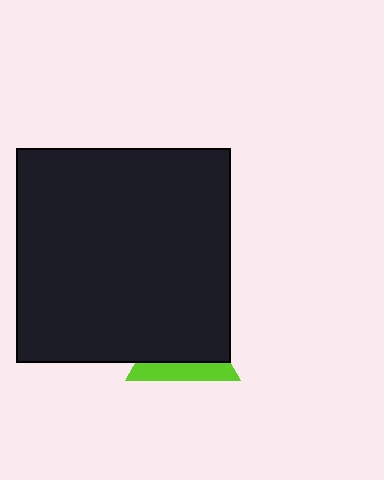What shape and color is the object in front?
The object in front is a black square.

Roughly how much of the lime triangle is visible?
A small part of it is visible (roughly 32%).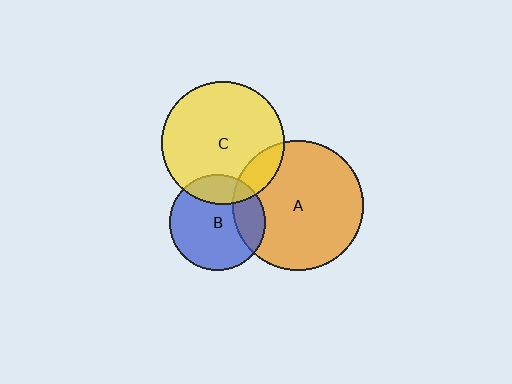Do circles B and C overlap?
Yes.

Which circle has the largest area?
Circle A (orange).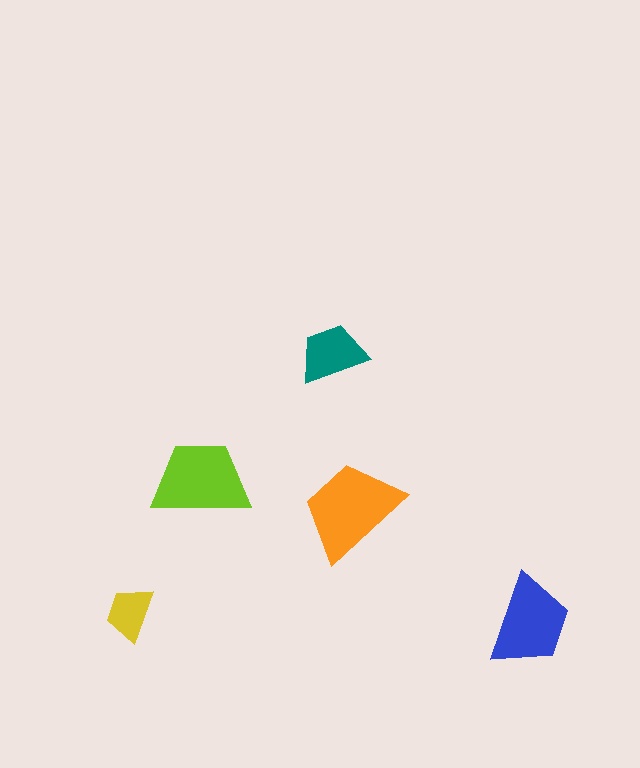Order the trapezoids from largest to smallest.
the orange one, the lime one, the blue one, the teal one, the yellow one.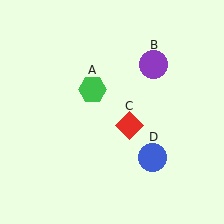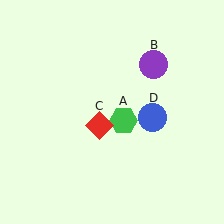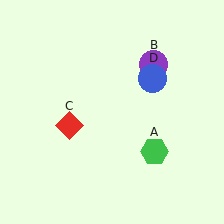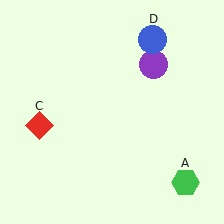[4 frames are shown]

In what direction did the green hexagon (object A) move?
The green hexagon (object A) moved down and to the right.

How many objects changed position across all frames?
3 objects changed position: green hexagon (object A), red diamond (object C), blue circle (object D).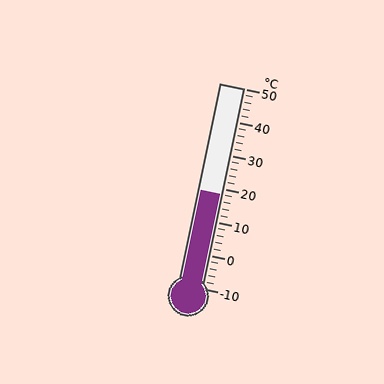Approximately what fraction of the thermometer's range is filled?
The thermometer is filled to approximately 45% of its range.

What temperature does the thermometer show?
The thermometer shows approximately 18°C.